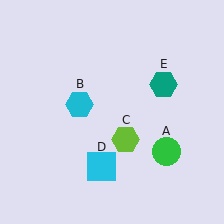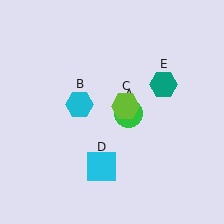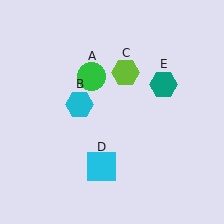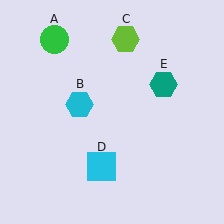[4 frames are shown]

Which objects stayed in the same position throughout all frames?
Cyan hexagon (object B) and cyan square (object D) and teal hexagon (object E) remained stationary.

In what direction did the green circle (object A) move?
The green circle (object A) moved up and to the left.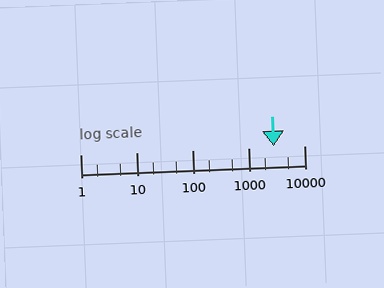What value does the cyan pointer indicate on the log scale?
The pointer indicates approximately 2800.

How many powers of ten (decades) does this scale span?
The scale spans 4 decades, from 1 to 10000.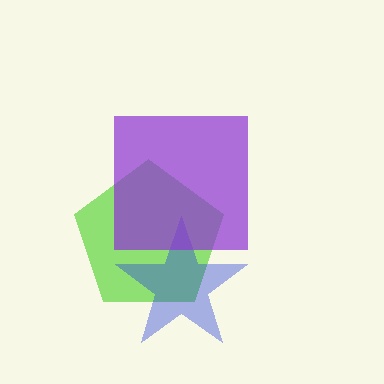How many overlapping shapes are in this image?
There are 3 overlapping shapes in the image.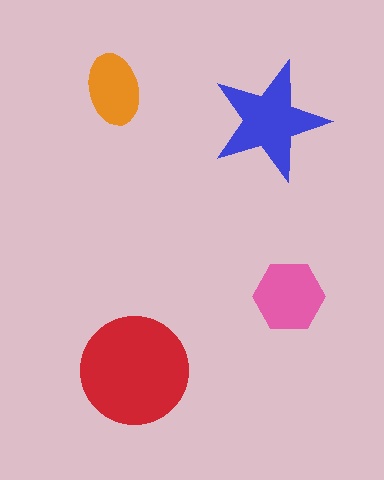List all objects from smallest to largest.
The orange ellipse, the pink hexagon, the blue star, the red circle.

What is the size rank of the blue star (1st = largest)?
2nd.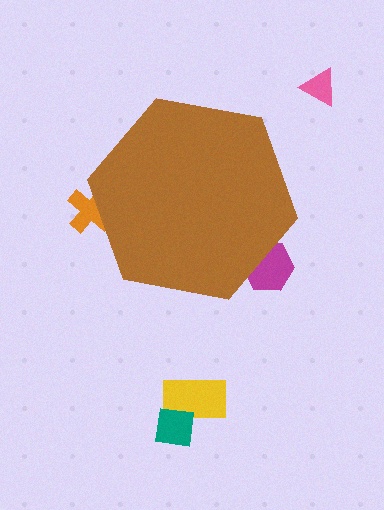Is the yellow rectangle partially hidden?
No, the yellow rectangle is fully visible.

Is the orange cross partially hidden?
Yes, the orange cross is partially hidden behind the brown hexagon.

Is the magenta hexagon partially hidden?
Yes, the magenta hexagon is partially hidden behind the brown hexagon.